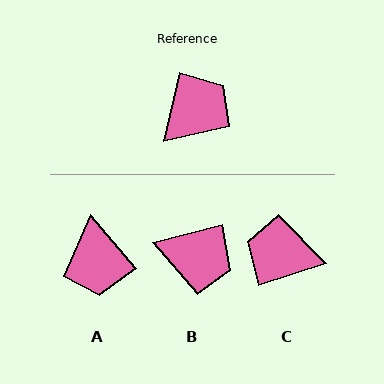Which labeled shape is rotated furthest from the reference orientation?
A, about 127 degrees away.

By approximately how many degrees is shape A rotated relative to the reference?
Approximately 127 degrees clockwise.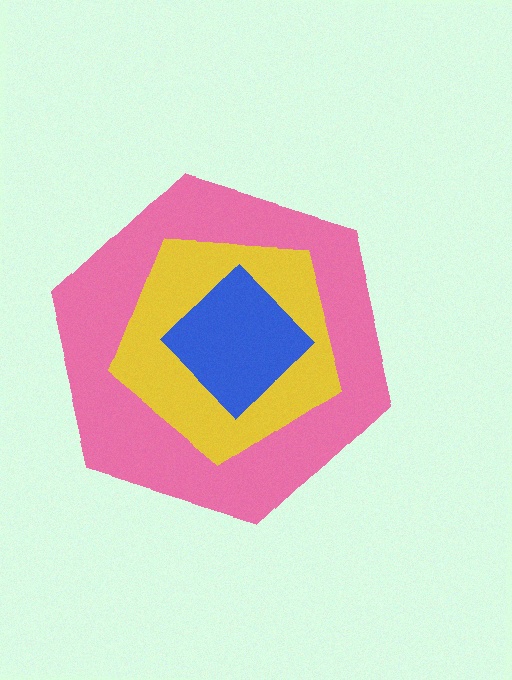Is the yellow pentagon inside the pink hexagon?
Yes.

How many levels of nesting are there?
3.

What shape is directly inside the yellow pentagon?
The blue diamond.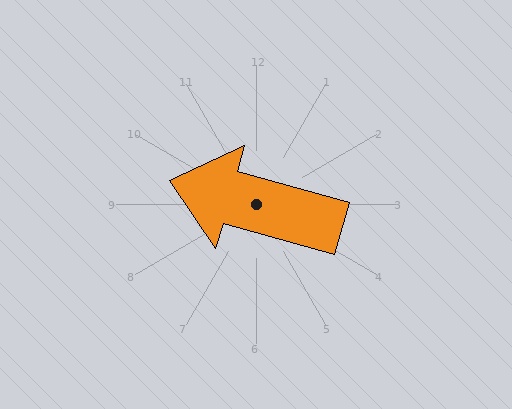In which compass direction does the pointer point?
West.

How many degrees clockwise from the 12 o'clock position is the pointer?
Approximately 285 degrees.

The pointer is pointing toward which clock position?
Roughly 10 o'clock.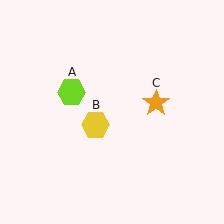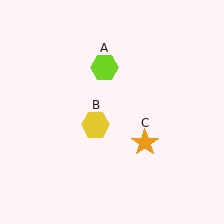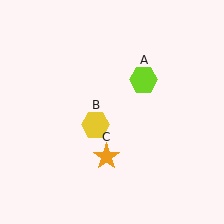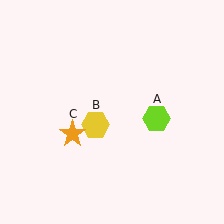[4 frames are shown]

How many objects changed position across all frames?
2 objects changed position: lime hexagon (object A), orange star (object C).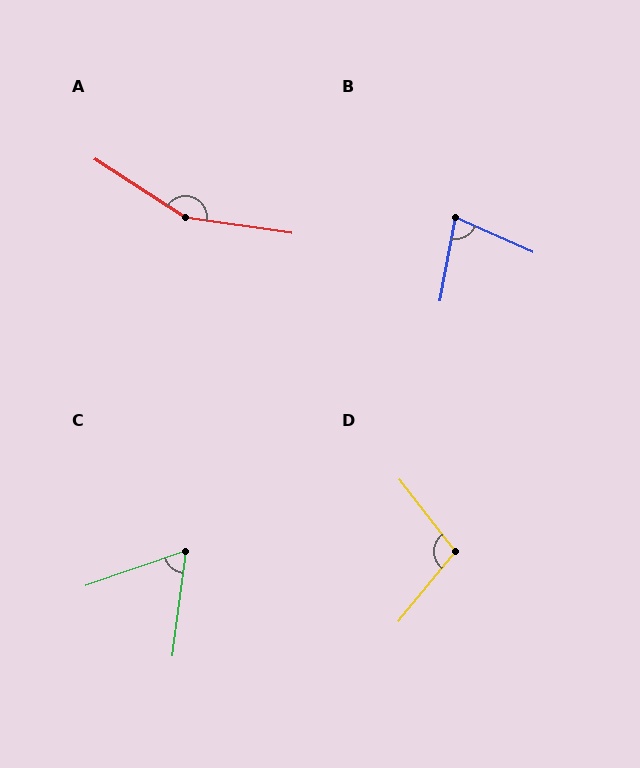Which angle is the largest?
A, at approximately 155 degrees.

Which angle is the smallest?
C, at approximately 64 degrees.